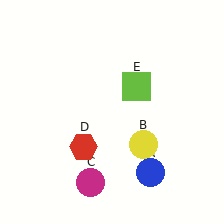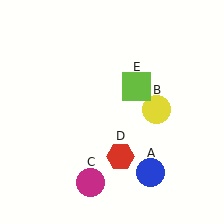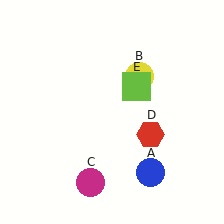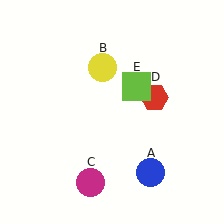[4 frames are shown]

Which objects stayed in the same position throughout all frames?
Blue circle (object A) and magenta circle (object C) and lime square (object E) remained stationary.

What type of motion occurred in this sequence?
The yellow circle (object B), red hexagon (object D) rotated counterclockwise around the center of the scene.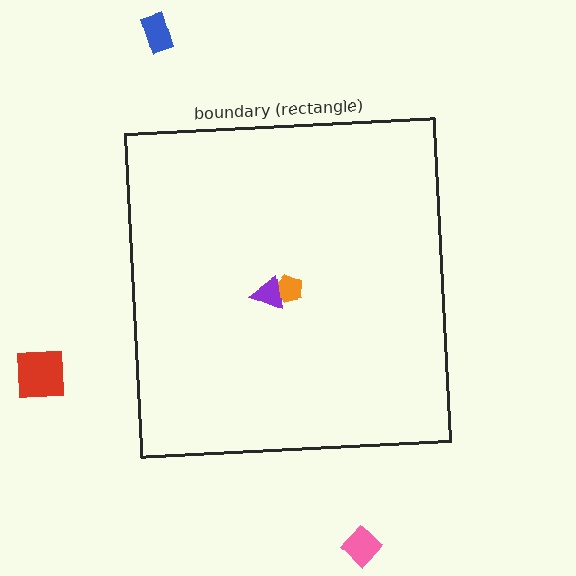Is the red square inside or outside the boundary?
Outside.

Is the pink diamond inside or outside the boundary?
Outside.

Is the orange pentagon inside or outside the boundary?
Inside.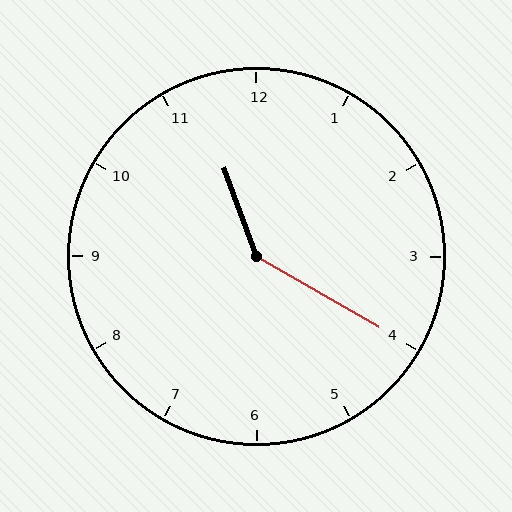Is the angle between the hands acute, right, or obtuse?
It is obtuse.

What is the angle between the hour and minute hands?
Approximately 140 degrees.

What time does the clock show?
11:20.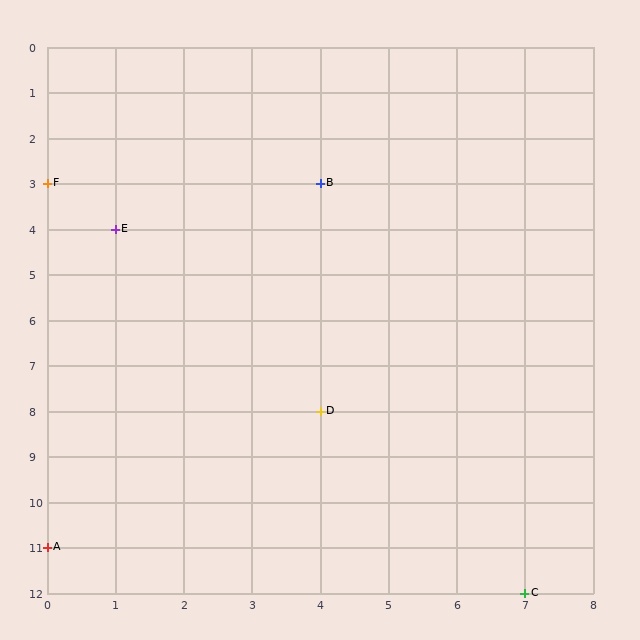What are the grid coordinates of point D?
Point D is at grid coordinates (4, 8).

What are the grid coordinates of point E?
Point E is at grid coordinates (1, 4).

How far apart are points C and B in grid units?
Points C and B are 3 columns and 9 rows apart (about 9.5 grid units diagonally).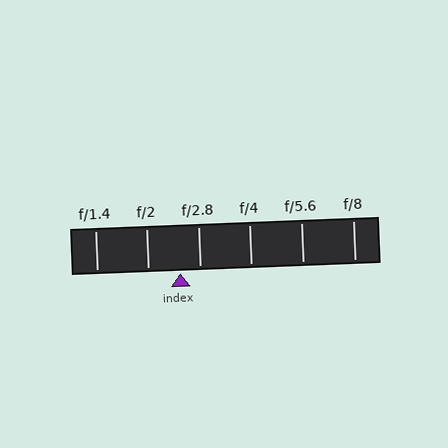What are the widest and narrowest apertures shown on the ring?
The widest aperture shown is f/1.4 and the narrowest is f/8.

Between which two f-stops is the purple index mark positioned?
The index mark is between f/2 and f/2.8.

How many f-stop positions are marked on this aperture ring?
There are 6 f-stop positions marked.